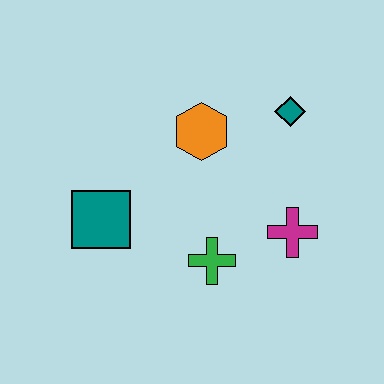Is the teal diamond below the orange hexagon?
No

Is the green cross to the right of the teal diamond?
No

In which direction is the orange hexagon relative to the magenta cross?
The orange hexagon is above the magenta cross.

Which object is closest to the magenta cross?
The green cross is closest to the magenta cross.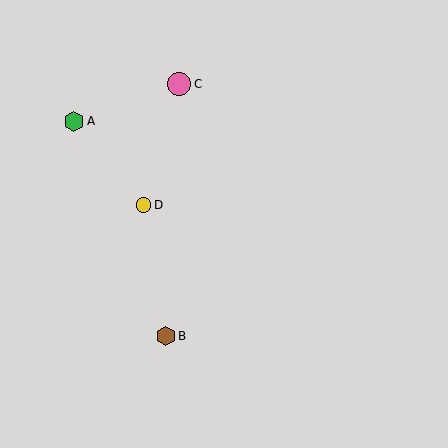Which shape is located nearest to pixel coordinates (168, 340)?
The brown hexagon (labeled B) at (166, 336) is nearest to that location.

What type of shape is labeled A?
Shape A is a green hexagon.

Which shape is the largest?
The pink circle (labeled C) is the largest.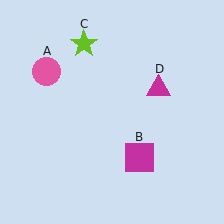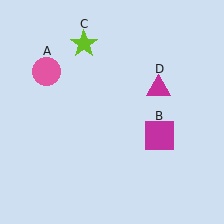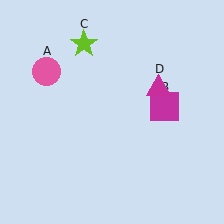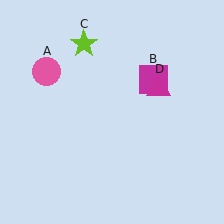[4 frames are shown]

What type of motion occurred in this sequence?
The magenta square (object B) rotated counterclockwise around the center of the scene.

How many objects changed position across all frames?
1 object changed position: magenta square (object B).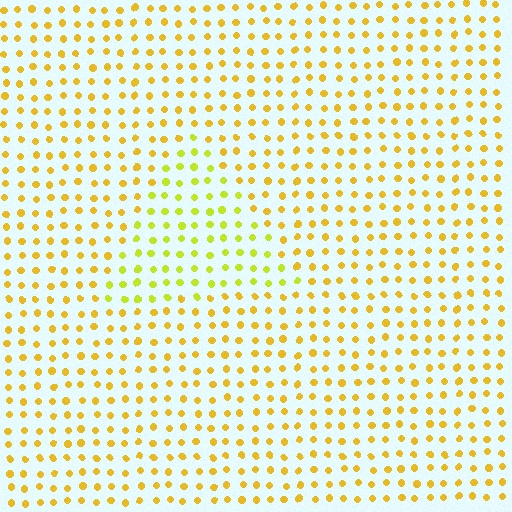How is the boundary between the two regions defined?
The boundary is defined purely by a slight shift in hue (about 27 degrees). Spacing, size, and orientation are identical on both sides.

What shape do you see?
I see a triangle.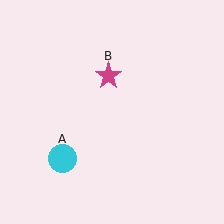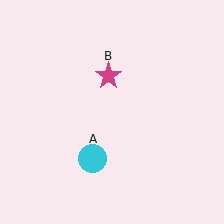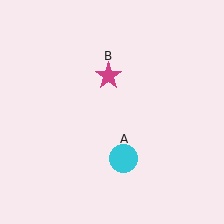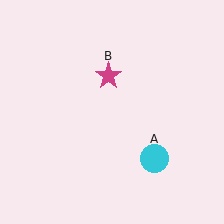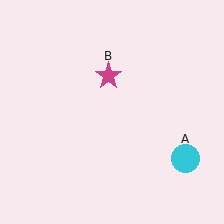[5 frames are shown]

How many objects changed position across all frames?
1 object changed position: cyan circle (object A).